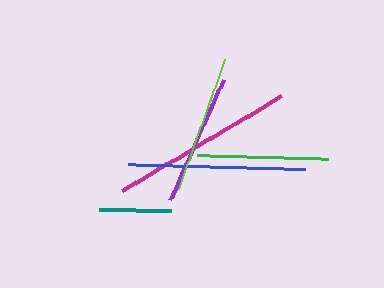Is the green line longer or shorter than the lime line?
The lime line is longer than the green line.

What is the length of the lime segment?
The lime segment is approximately 138 pixels long.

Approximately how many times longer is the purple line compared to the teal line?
The purple line is approximately 1.9 times the length of the teal line.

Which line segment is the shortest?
The teal line is the shortest at approximately 71 pixels.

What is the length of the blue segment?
The blue segment is approximately 177 pixels long.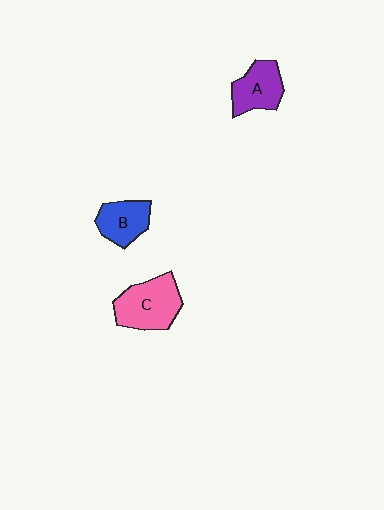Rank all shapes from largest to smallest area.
From largest to smallest: C (pink), A (purple), B (blue).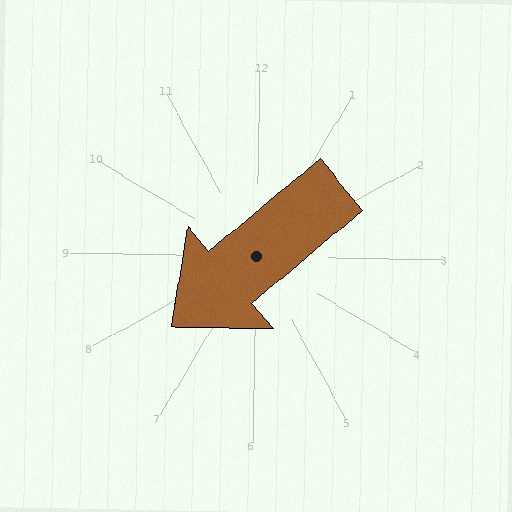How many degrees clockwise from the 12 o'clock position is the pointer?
Approximately 229 degrees.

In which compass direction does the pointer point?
Southwest.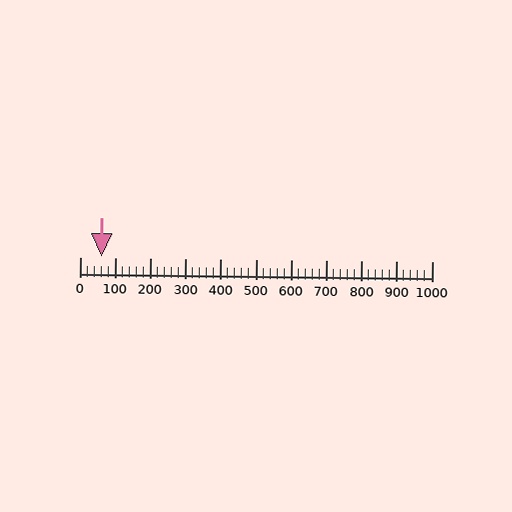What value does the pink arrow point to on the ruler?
The pink arrow points to approximately 60.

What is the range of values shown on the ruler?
The ruler shows values from 0 to 1000.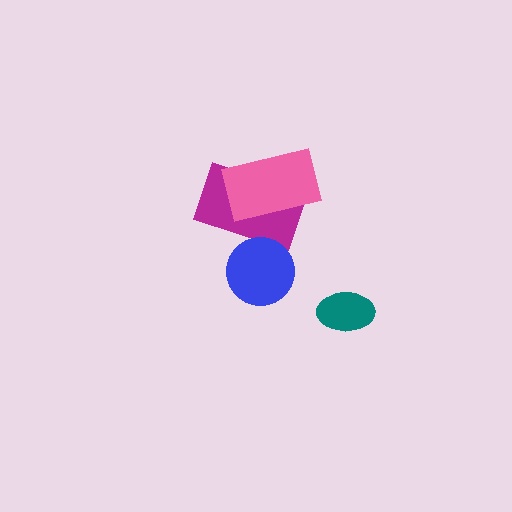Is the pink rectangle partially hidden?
No, no other shape covers it.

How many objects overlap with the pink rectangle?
1 object overlaps with the pink rectangle.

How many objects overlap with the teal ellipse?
0 objects overlap with the teal ellipse.